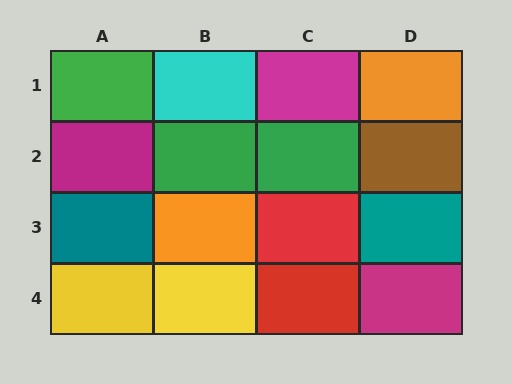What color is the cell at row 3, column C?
Red.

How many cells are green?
3 cells are green.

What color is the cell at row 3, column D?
Teal.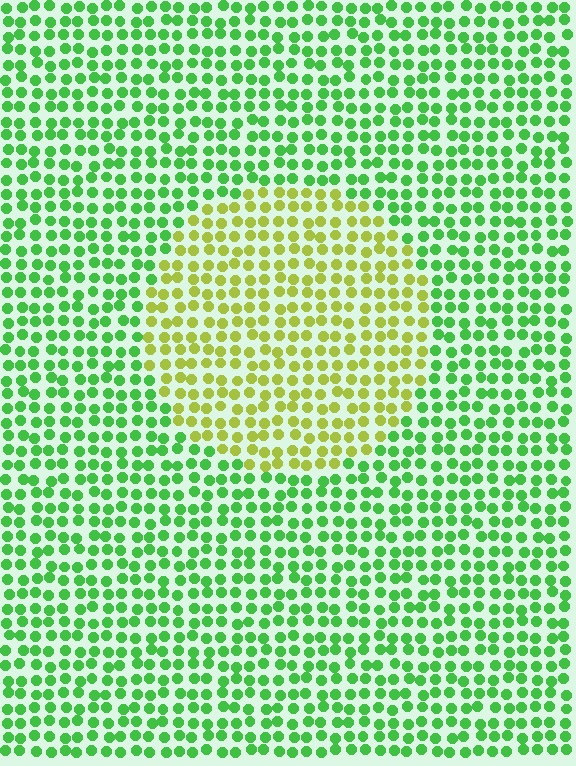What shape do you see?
I see a circle.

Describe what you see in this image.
The image is filled with small green elements in a uniform arrangement. A circle-shaped region is visible where the elements are tinted to a slightly different hue, forming a subtle color boundary.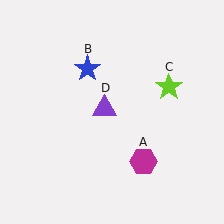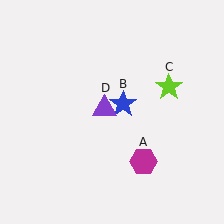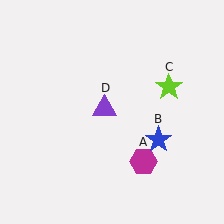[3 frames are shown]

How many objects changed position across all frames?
1 object changed position: blue star (object B).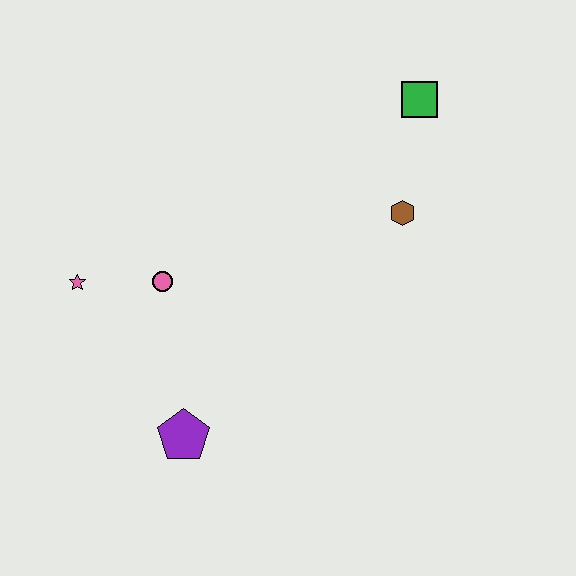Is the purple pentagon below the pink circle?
Yes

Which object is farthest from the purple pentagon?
The green square is farthest from the purple pentagon.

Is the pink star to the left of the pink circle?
Yes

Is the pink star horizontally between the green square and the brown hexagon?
No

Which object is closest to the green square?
The brown hexagon is closest to the green square.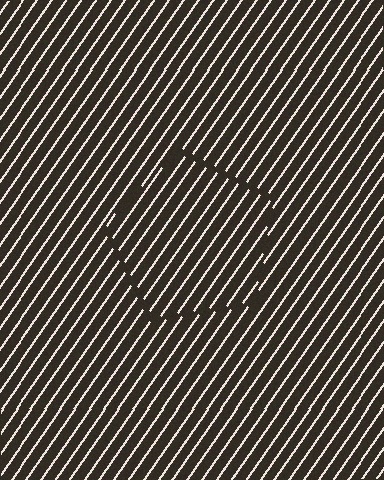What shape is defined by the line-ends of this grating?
An illusory pentagon. The interior of the shape contains the same grating, shifted by half a period — the contour is defined by the phase discontinuity where line-ends from the inner and outer gratings abut.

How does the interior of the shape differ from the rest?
The interior of the shape contains the same grating, shifted by half a period — the contour is defined by the phase discontinuity where line-ends from the inner and outer gratings abut.